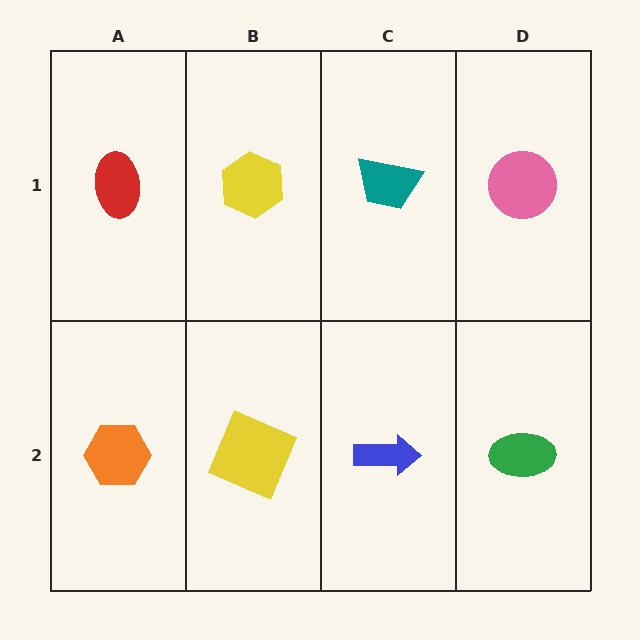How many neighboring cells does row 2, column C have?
3.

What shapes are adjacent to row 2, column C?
A teal trapezoid (row 1, column C), a yellow square (row 2, column B), a green ellipse (row 2, column D).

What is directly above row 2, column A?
A red ellipse.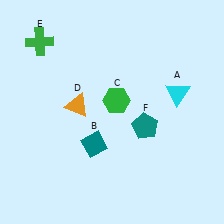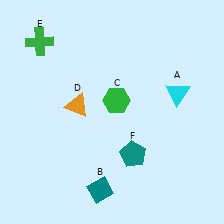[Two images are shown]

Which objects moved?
The objects that moved are: the teal diamond (B), the teal pentagon (F).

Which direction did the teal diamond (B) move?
The teal diamond (B) moved down.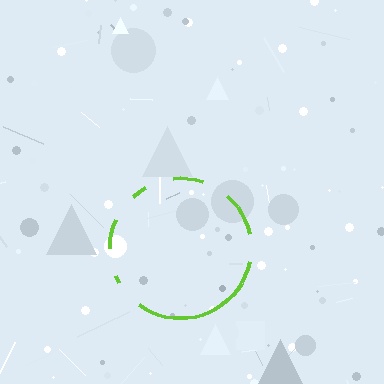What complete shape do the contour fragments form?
The contour fragments form a circle.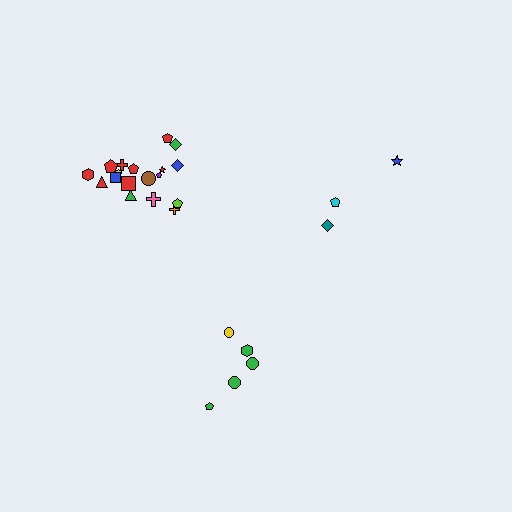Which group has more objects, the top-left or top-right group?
The top-left group.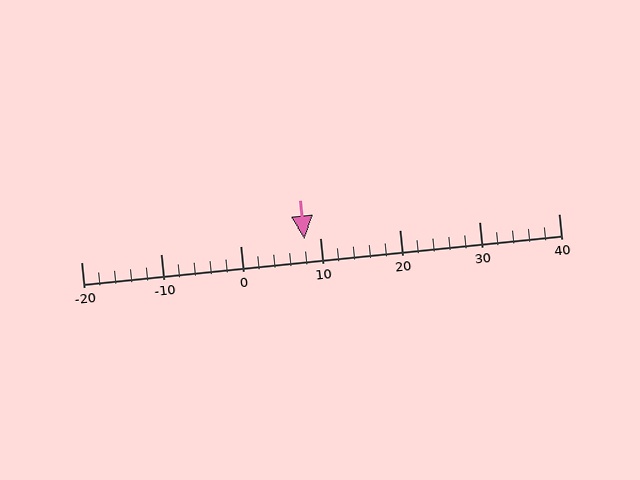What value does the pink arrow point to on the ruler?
The pink arrow points to approximately 8.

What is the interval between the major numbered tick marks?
The major tick marks are spaced 10 units apart.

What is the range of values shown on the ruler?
The ruler shows values from -20 to 40.